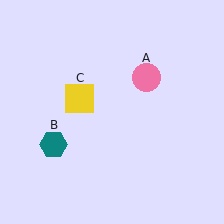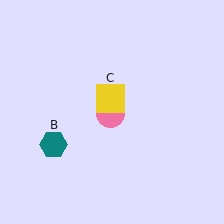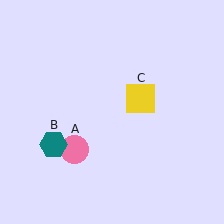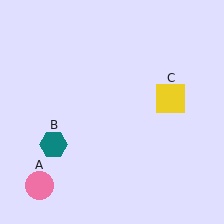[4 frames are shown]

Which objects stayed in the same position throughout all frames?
Teal hexagon (object B) remained stationary.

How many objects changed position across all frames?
2 objects changed position: pink circle (object A), yellow square (object C).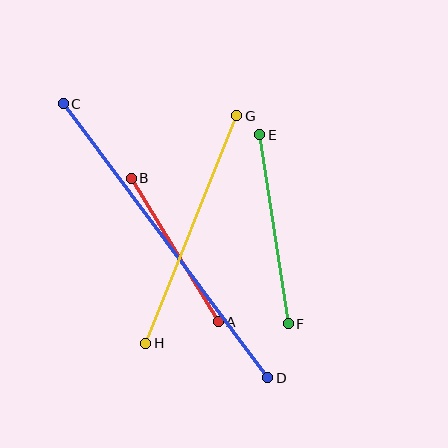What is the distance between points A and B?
The distance is approximately 168 pixels.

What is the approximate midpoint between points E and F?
The midpoint is at approximately (274, 229) pixels.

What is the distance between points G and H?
The distance is approximately 245 pixels.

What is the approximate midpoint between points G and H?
The midpoint is at approximately (191, 230) pixels.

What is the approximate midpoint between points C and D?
The midpoint is at approximately (166, 241) pixels.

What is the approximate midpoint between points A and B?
The midpoint is at approximately (175, 250) pixels.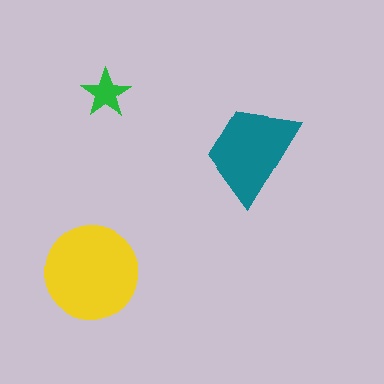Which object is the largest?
The yellow circle.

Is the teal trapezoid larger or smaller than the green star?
Larger.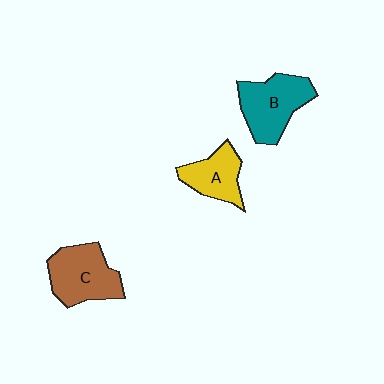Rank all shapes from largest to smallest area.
From largest to smallest: B (teal), C (brown), A (yellow).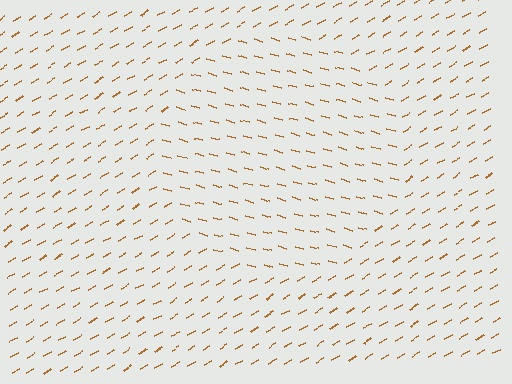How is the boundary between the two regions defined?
The boundary is defined purely by a change in line orientation (approximately 45 degrees difference). All lines are the same color and thickness.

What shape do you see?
I see a circle.